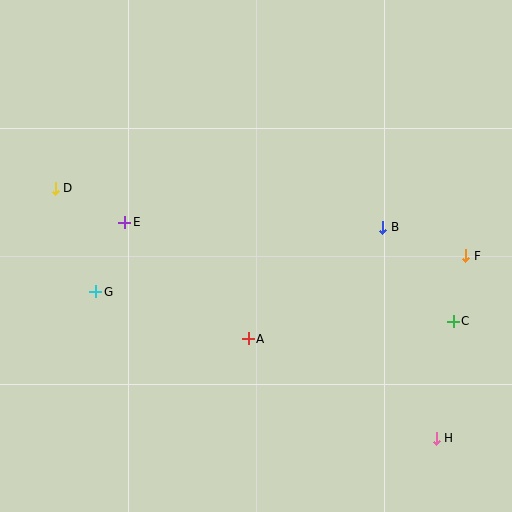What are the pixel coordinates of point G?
Point G is at (96, 292).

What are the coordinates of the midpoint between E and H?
The midpoint between E and H is at (280, 330).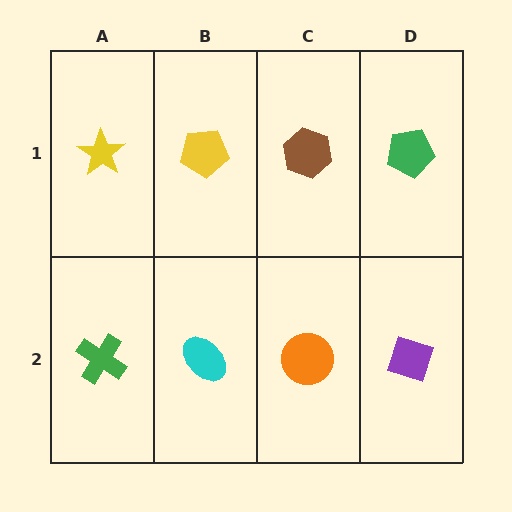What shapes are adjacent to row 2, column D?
A green pentagon (row 1, column D), an orange circle (row 2, column C).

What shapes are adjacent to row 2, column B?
A yellow pentagon (row 1, column B), a green cross (row 2, column A), an orange circle (row 2, column C).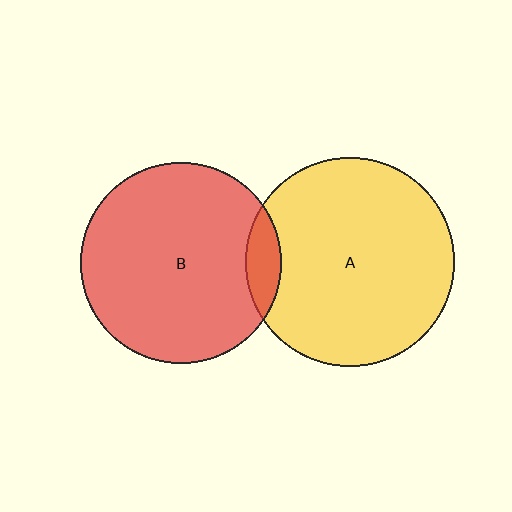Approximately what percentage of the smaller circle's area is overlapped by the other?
Approximately 10%.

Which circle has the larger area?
Circle A (yellow).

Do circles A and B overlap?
Yes.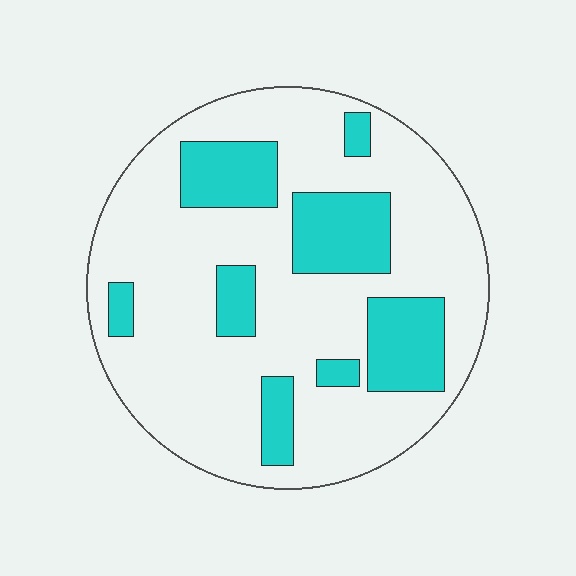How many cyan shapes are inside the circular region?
8.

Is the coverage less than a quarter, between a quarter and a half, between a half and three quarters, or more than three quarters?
Less than a quarter.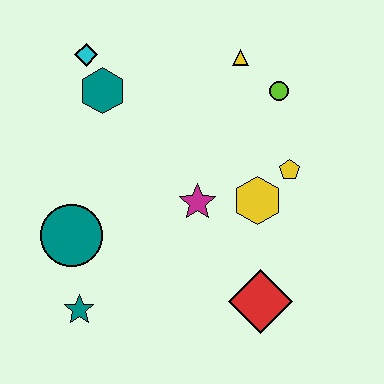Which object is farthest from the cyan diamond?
The red diamond is farthest from the cyan diamond.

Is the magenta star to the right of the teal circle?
Yes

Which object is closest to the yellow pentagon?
The yellow hexagon is closest to the yellow pentagon.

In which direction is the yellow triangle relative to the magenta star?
The yellow triangle is above the magenta star.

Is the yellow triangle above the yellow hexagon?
Yes